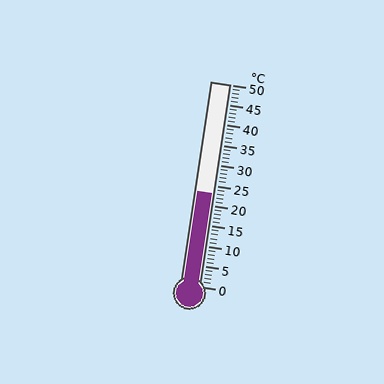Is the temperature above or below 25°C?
The temperature is below 25°C.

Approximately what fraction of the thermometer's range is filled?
The thermometer is filled to approximately 45% of its range.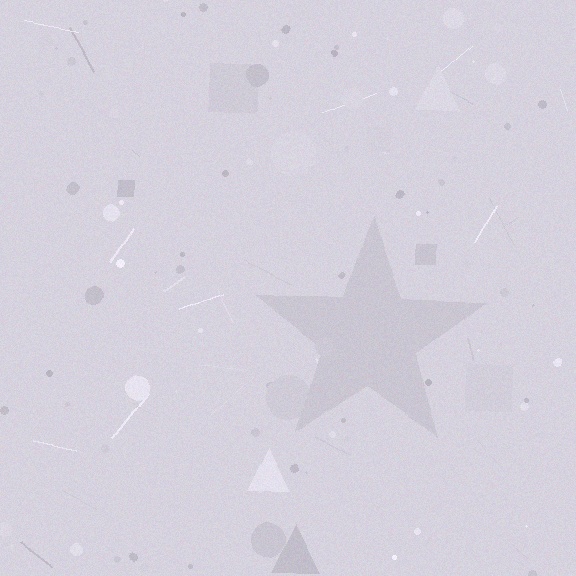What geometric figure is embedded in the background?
A star is embedded in the background.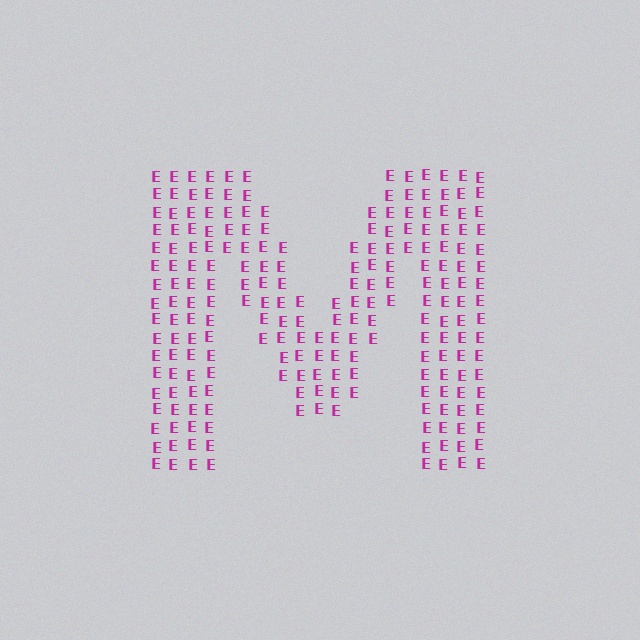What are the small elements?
The small elements are letter E's.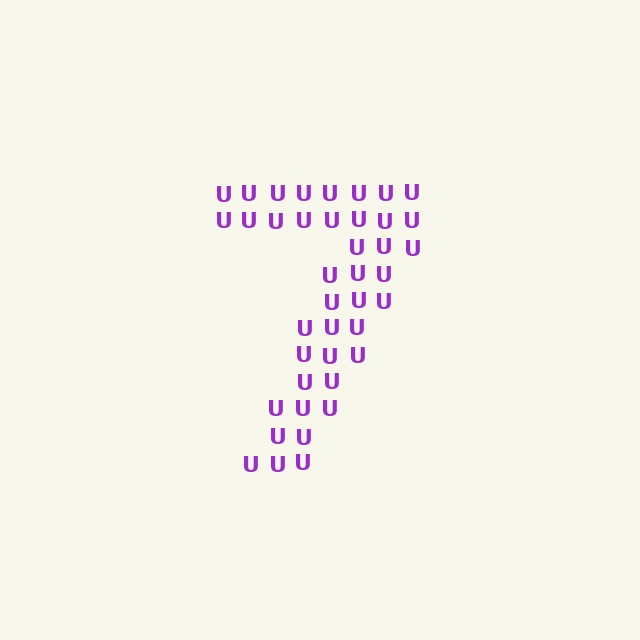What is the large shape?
The large shape is the digit 7.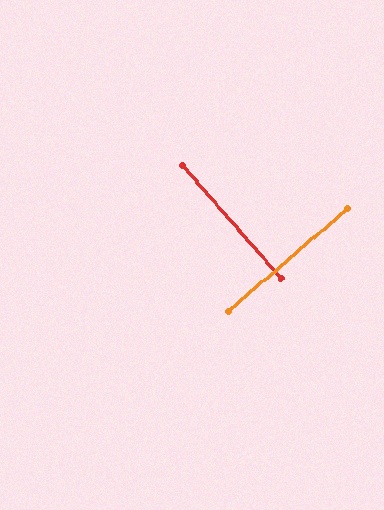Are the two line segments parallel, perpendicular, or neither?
Perpendicular — they meet at approximately 90°.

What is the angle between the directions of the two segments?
Approximately 90 degrees.